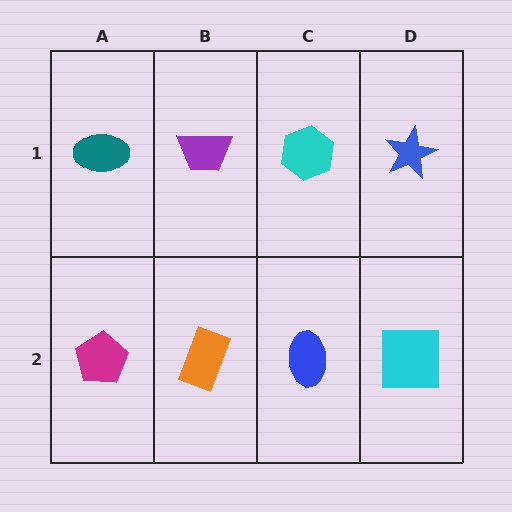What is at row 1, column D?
A blue star.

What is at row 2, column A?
A magenta pentagon.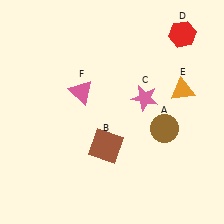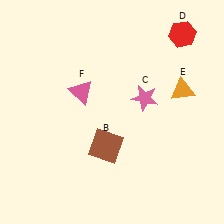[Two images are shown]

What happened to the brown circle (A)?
The brown circle (A) was removed in Image 2. It was in the bottom-right area of Image 1.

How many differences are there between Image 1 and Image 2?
There is 1 difference between the two images.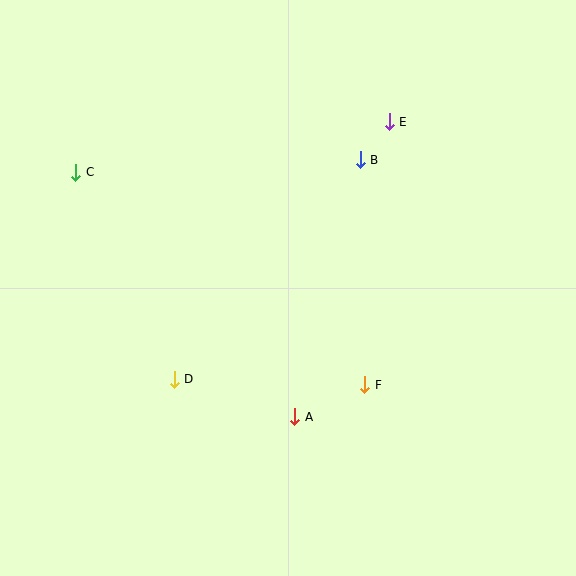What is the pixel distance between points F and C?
The distance between F and C is 359 pixels.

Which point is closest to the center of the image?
Point F at (365, 385) is closest to the center.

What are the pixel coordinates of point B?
Point B is at (360, 160).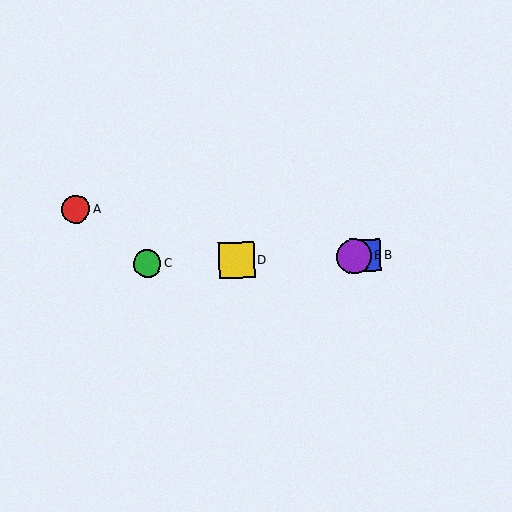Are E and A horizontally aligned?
No, E is at y≈256 and A is at y≈210.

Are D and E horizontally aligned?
Yes, both are at y≈260.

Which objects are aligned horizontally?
Objects B, C, D, E are aligned horizontally.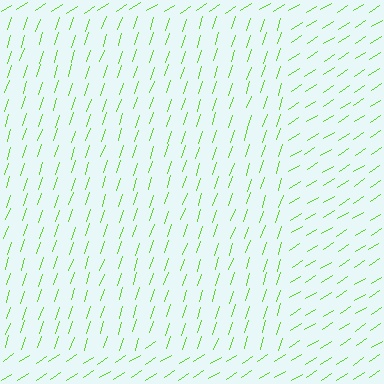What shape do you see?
I see a rectangle.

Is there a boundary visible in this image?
Yes, there is a texture boundary formed by a change in line orientation.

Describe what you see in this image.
The image is filled with small lime line segments. A rectangle region in the image has lines oriented differently from the surrounding lines, creating a visible texture boundary.